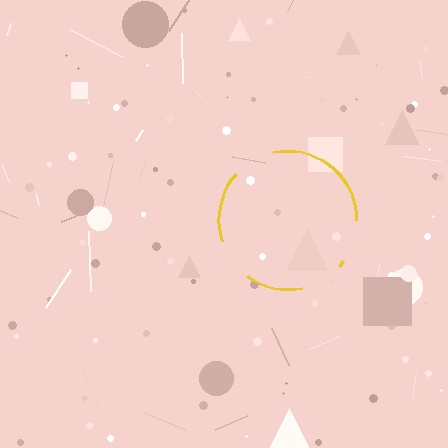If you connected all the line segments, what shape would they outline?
They would outline a circle.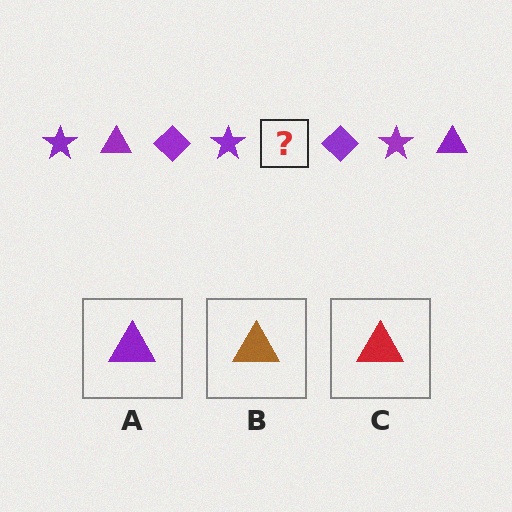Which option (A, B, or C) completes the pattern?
A.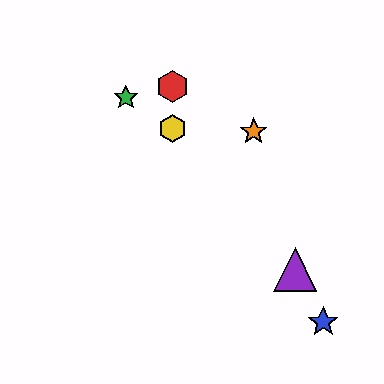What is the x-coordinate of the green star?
The green star is at x≈126.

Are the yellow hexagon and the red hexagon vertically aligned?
Yes, both are at x≈173.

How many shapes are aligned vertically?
2 shapes (the red hexagon, the yellow hexagon) are aligned vertically.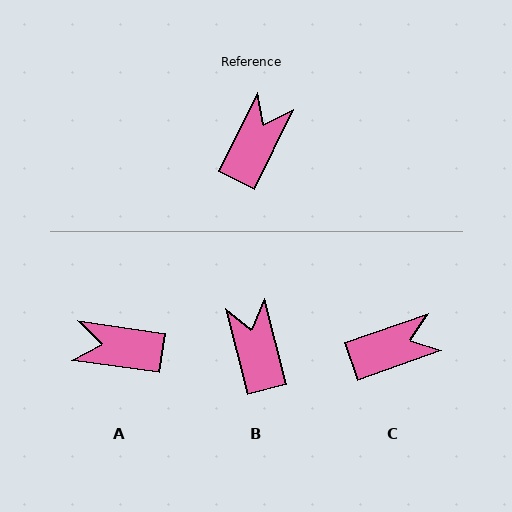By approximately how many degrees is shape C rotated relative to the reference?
Approximately 45 degrees clockwise.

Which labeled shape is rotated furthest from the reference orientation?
A, about 108 degrees away.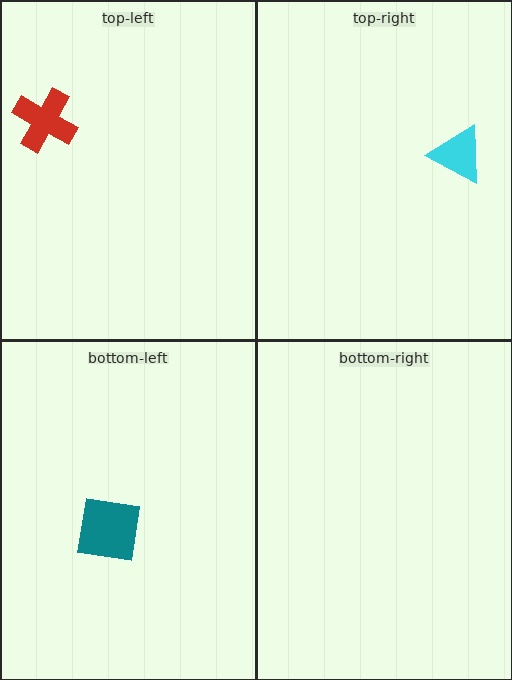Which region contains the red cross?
The top-left region.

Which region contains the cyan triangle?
The top-right region.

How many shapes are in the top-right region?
1.